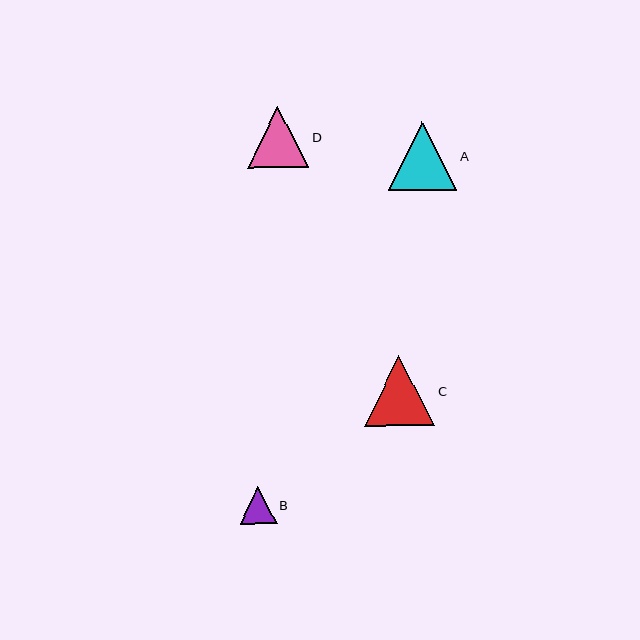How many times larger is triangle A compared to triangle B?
Triangle A is approximately 1.9 times the size of triangle B.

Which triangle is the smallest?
Triangle B is the smallest with a size of approximately 37 pixels.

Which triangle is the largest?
Triangle C is the largest with a size of approximately 70 pixels.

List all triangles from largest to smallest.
From largest to smallest: C, A, D, B.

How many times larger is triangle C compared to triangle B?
Triangle C is approximately 1.9 times the size of triangle B.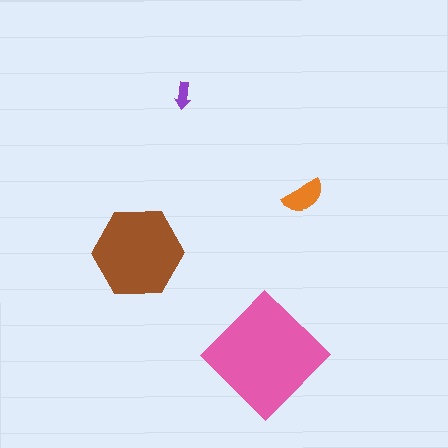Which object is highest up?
The purple arrow is topmost.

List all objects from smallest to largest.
The purple arrow, the orange semicircle, the brown hexagon, the pink diamond.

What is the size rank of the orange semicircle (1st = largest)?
3rd.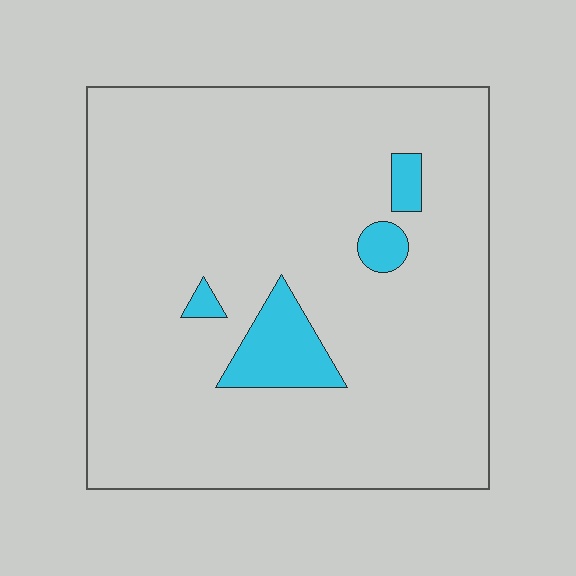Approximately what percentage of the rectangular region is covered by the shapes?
Approximately 10%.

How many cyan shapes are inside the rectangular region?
4.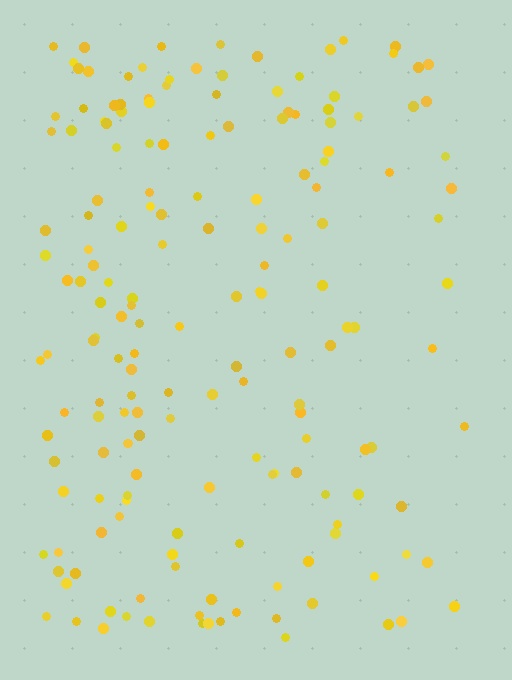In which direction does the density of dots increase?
From right to left, with the left side densest.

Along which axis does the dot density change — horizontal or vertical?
Horizontal.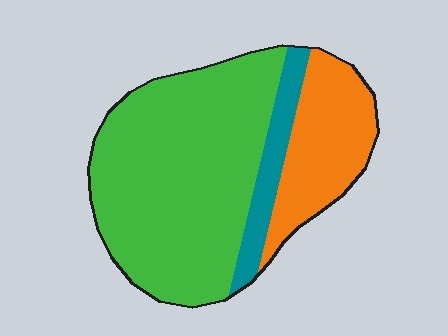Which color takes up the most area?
Green, at roughly 65%.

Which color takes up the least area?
Teal, at roughly 10%.